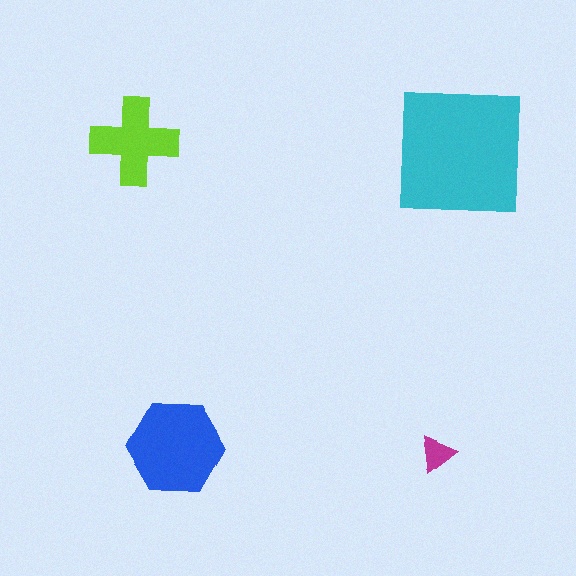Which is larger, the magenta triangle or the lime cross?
The lime cross.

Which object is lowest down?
The blue hexagon is bottommost.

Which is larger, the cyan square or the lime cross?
The cyan square.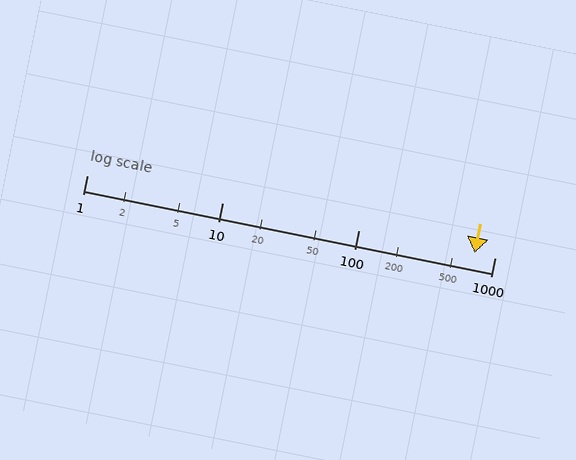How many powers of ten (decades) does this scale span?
The scale spans 3 decades, from 1 to 1000.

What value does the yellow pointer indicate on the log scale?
The pointer indicates approximately 710.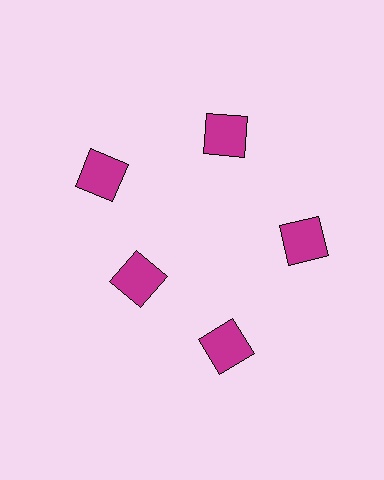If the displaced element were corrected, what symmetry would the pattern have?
It would have 5-fold rotational symmetry — the pattern would map onto itself every 72 degrees.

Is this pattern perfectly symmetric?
No. The 5 magenta squares are arranged in a ring, but one element near the 8 o'clock position is pulled inward toward the center, breaking the 5-fold rotational symmetry.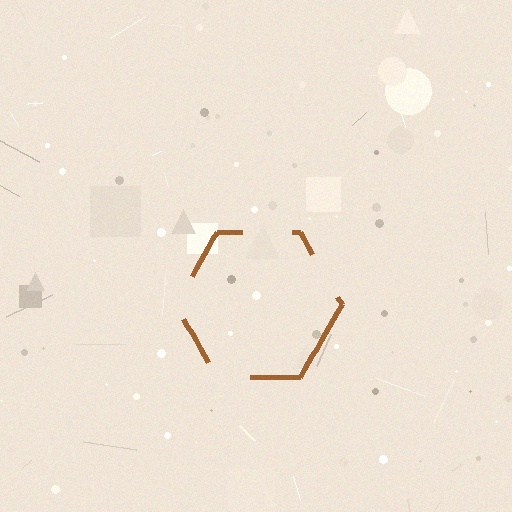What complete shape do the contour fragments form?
The contour fragments form a hexagon.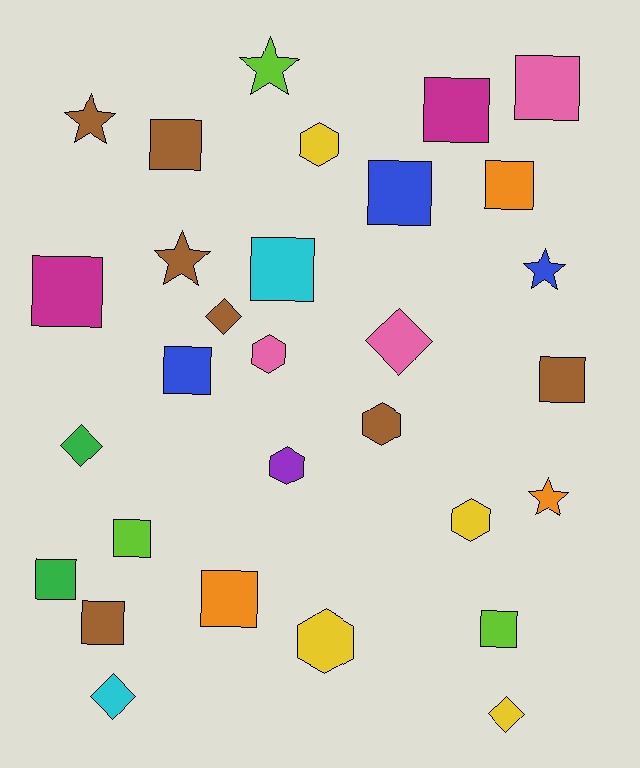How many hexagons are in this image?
There are 6 hexagons.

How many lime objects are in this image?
There are 3 lime objects.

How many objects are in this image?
There are 30 objects.